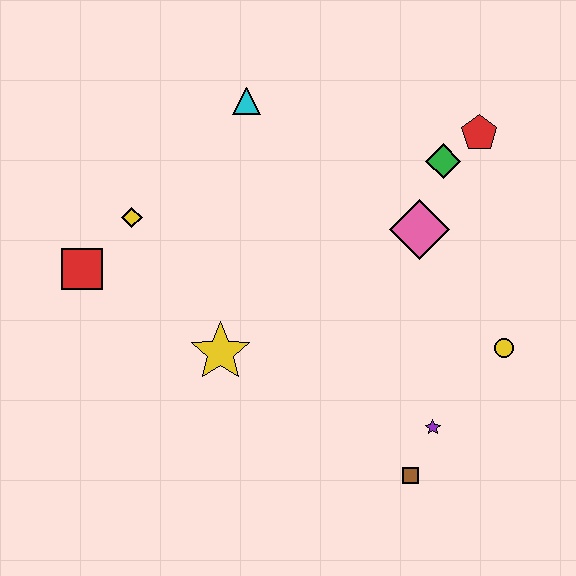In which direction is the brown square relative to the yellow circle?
The brown square is below the yellow circle.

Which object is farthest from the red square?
The yellow circle is farthest from the red square.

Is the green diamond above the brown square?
Yes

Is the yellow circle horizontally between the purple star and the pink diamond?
No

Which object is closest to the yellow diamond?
The red square is closest to the yellow diamond.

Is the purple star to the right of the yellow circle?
No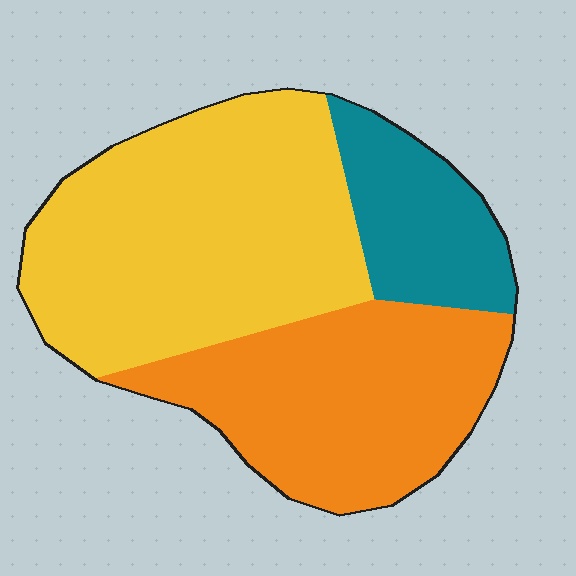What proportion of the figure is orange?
Orange takes up between a quarter and a half of the figure.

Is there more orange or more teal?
Orange.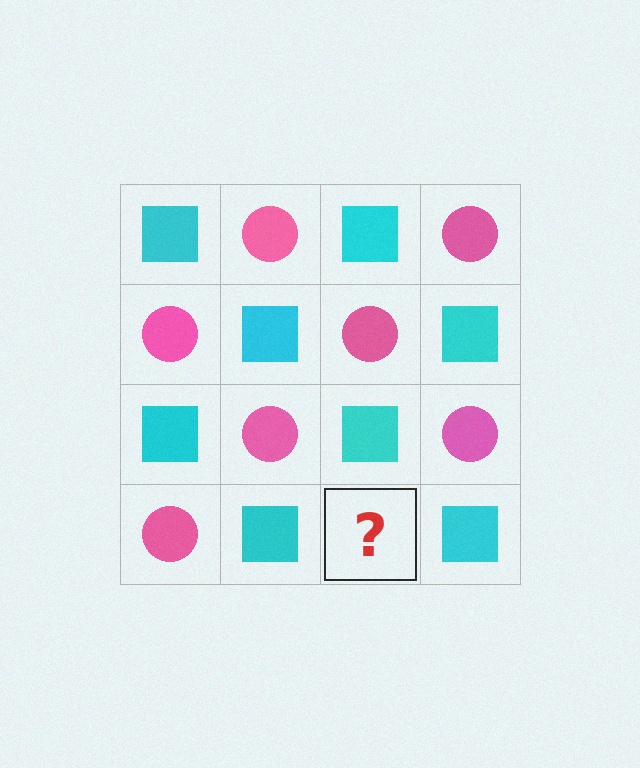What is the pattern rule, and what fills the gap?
The rule is that it alternates cyan square and pink circle in a checkerboard pattern. The gap should be filled with a pink circle.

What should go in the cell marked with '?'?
The missing cell should contain a pink circle.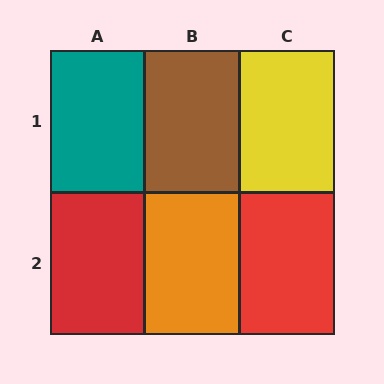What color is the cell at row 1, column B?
Brown.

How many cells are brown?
1 cell is brown.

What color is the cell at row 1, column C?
Yellow.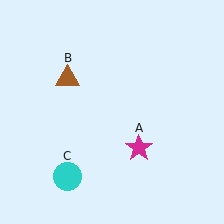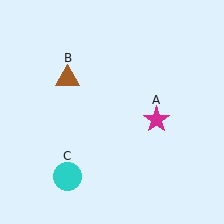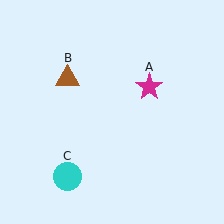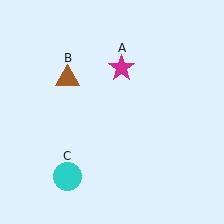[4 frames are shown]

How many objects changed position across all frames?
1 object changed position: magenta star (object A).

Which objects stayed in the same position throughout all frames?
Brown triangle (object B) and cyan circle (object C) remained stationary.